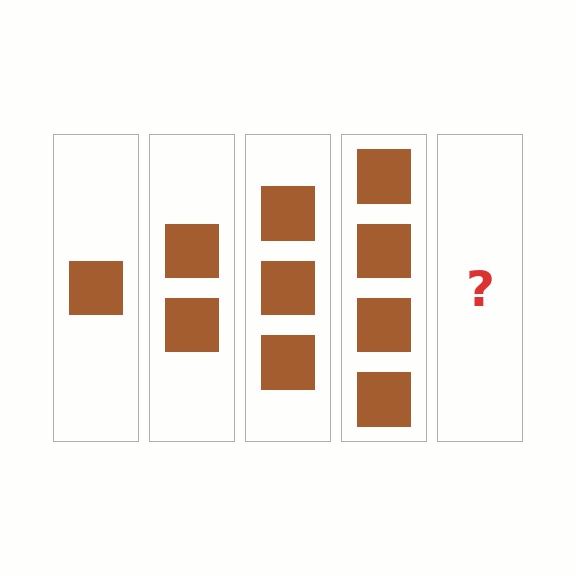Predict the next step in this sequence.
The next step is 5 squares.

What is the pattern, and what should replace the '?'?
The pattern is that each step adds one more square. The '?' should be 5 squares.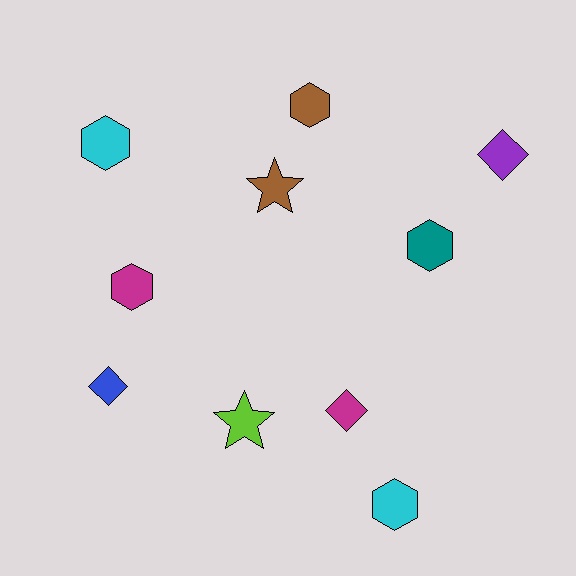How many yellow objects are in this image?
There are no yellow objects.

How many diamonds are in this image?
There are 3 diamonds.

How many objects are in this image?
There are 10 objects.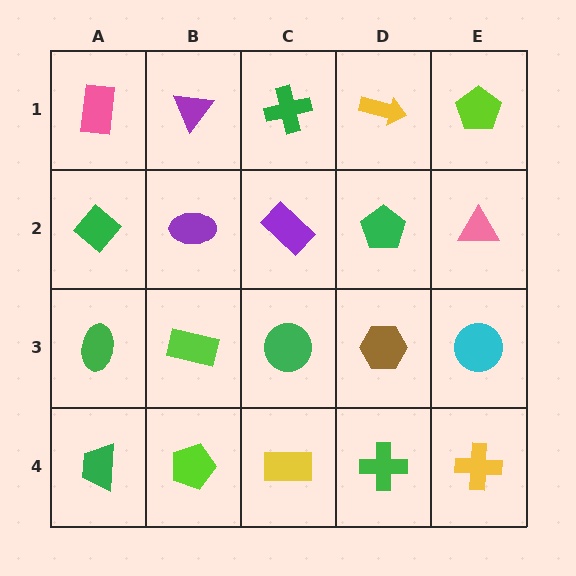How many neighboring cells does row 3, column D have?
4.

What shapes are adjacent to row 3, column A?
A green diamond (row 2, column A), a green trapezoid (row 4, column A), a lime rectangle (row 3, column B).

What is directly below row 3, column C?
A yellow rectangle.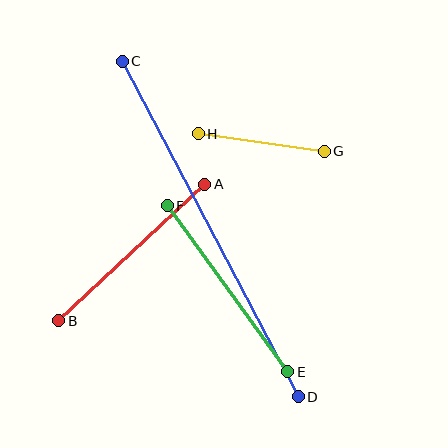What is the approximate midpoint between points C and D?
The midpoint is at approximately (210, 229) pixels.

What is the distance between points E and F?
The distance is approximately 205 pixels.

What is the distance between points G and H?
The distance is approximately 127 pixels.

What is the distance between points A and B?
The distance is approximately 200 pixels.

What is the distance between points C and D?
The distance is approximately 379 pixels.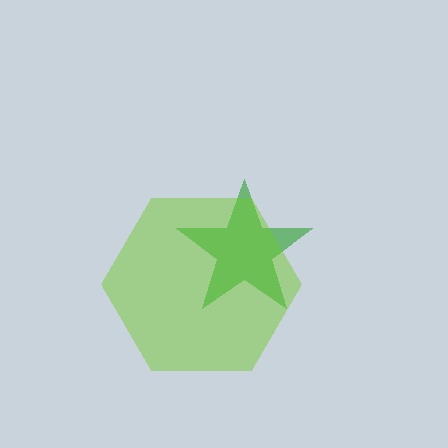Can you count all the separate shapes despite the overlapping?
Yes, there are 2 separate shapes.